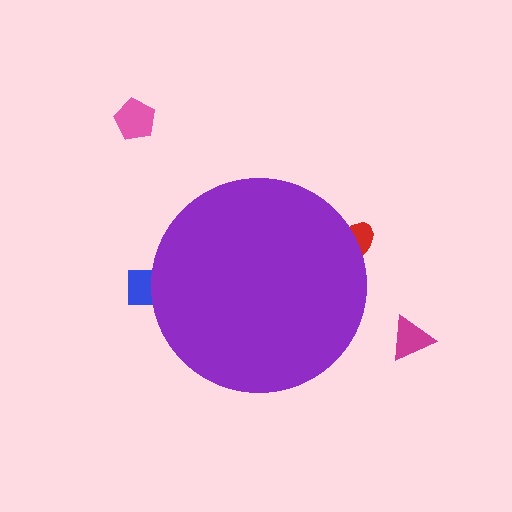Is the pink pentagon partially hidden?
No, the pink pentagon is fully visible.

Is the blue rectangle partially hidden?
Yes, the blue rectangle is partially hidden behind the purple circle.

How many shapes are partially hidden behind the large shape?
2 shapes are partially hidden.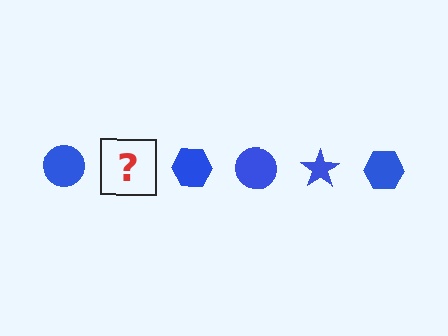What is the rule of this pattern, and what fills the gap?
The rule is that the pattern cycles through circle, star, hexagon shapes in blue. The gap should be filled with a blue star.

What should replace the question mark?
The question mark should be replaced with a blue star.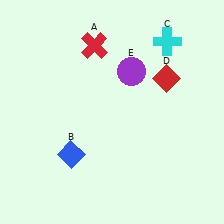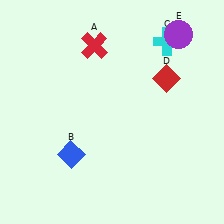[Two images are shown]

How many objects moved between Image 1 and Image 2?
1 object moved between the two images.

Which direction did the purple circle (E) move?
The purple circle (E) moved right.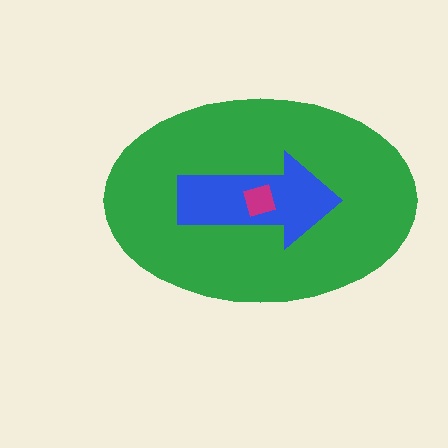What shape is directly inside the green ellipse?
The blue arrow.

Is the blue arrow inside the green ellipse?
Yes.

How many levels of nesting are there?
3.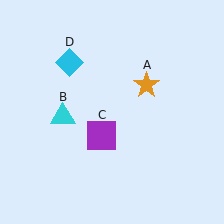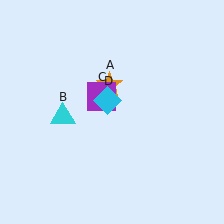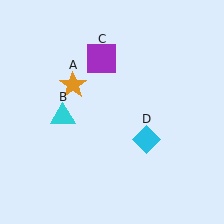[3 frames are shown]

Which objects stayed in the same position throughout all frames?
Cyan triangle (object B) remained stationary.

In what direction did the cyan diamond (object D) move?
The cyan diamond (object D) moved down and to the right.